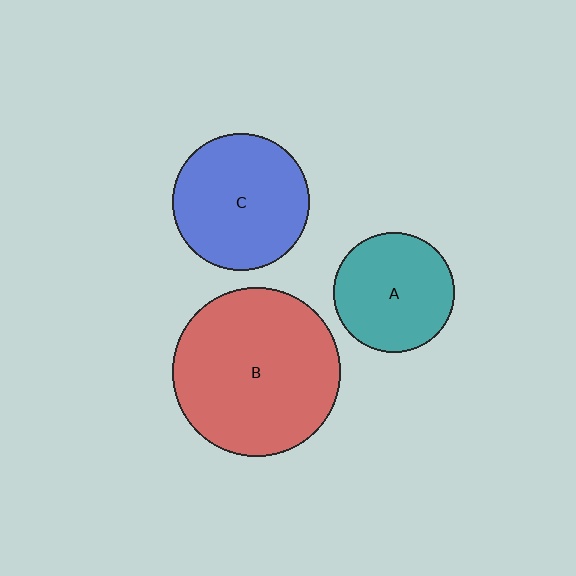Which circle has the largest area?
Circle B (red).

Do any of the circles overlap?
No, none of the circles overlap.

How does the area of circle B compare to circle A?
Approximately 2.0 times.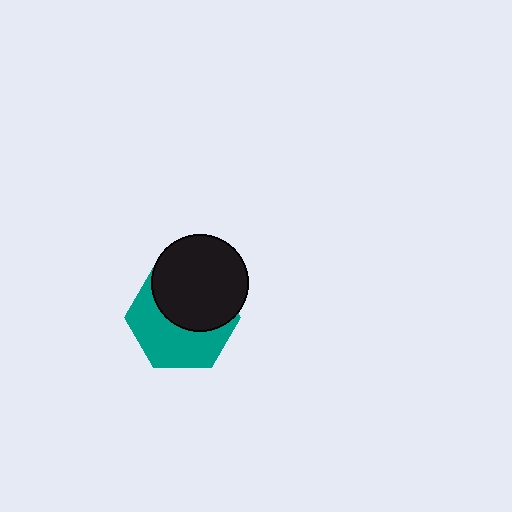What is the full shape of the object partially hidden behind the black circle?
The partially hidden object is a teal hexagon.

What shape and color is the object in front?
The object in front is a black circle.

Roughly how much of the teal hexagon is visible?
About half of it is visible (roughly 51%).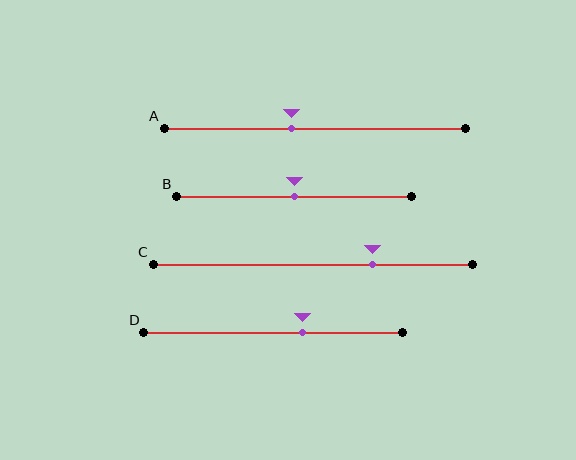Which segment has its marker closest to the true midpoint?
Segment B has its marker closest to the true midpoint.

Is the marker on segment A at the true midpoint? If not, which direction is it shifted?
No, the marker on segment A is shifted to the left by about 8% of the segment length.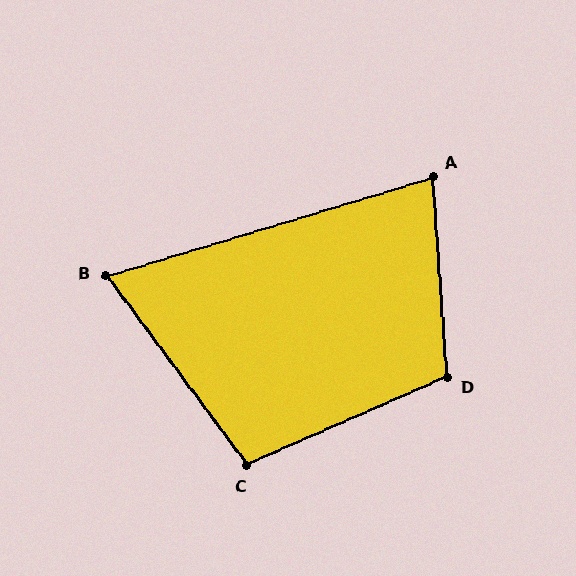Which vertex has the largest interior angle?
D, at approximately 110 degrees.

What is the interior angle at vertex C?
Approximately 103 degrees (obtuse).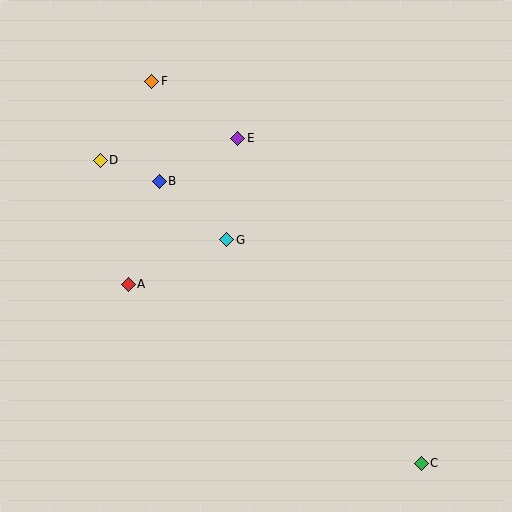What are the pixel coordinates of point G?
Point G is at (227, 240).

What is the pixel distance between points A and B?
The distance between A and B is 108 pixels.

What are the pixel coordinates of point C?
Point C is at (421, 463).